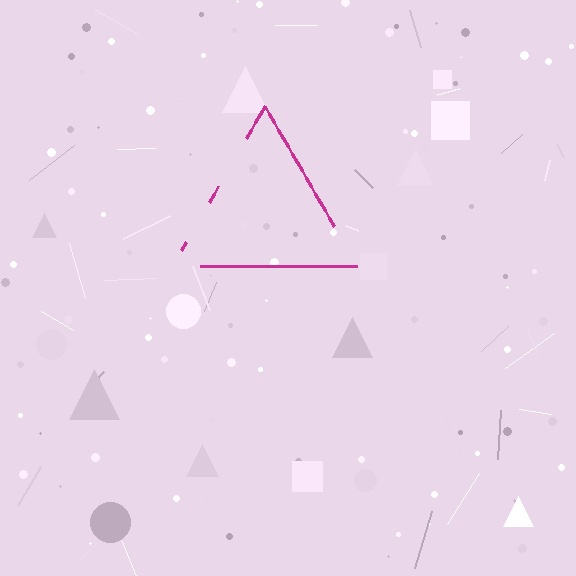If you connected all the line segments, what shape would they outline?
They would outline a triangle.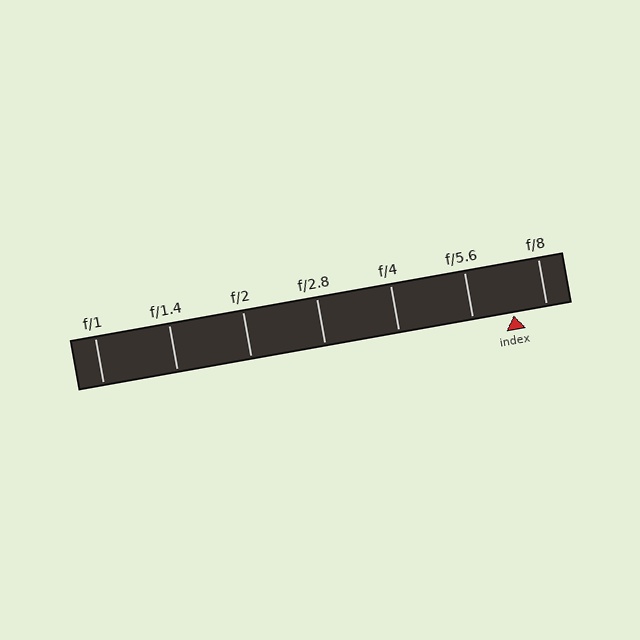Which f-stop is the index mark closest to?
The index mark is closest to f/8.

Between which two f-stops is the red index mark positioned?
The index mark is between f/5.6 and f/8.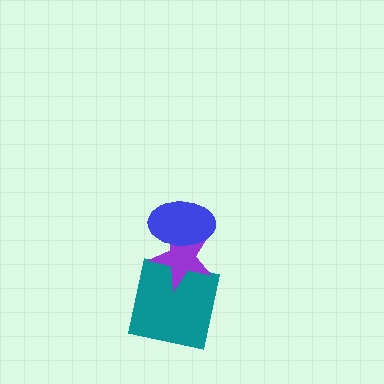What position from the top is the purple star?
The purple star is 2nd from the top.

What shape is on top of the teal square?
The purple star is on top of the teal square.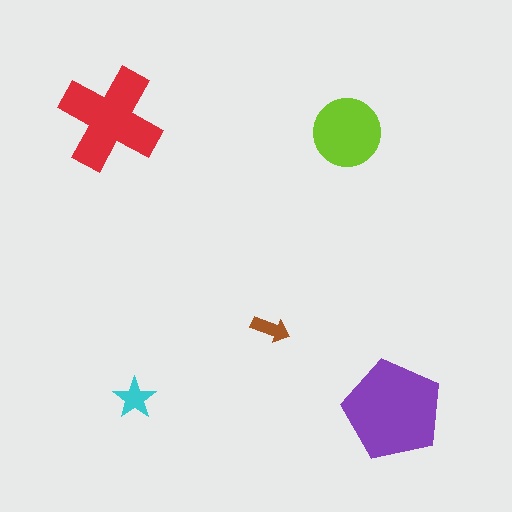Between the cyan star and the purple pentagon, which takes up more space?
The purple pentagon.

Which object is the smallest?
The brown arrow.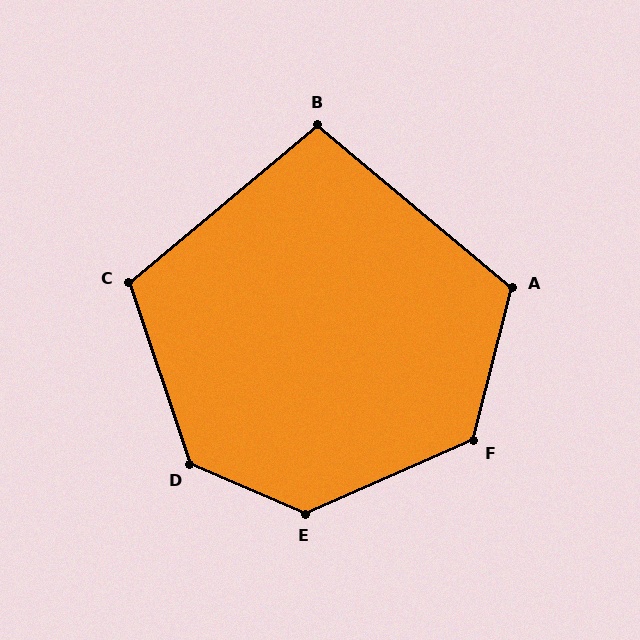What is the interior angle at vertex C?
Approximately 111 degrees (obtuse).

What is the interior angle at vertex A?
Approximately 116 degrees (obtuse).